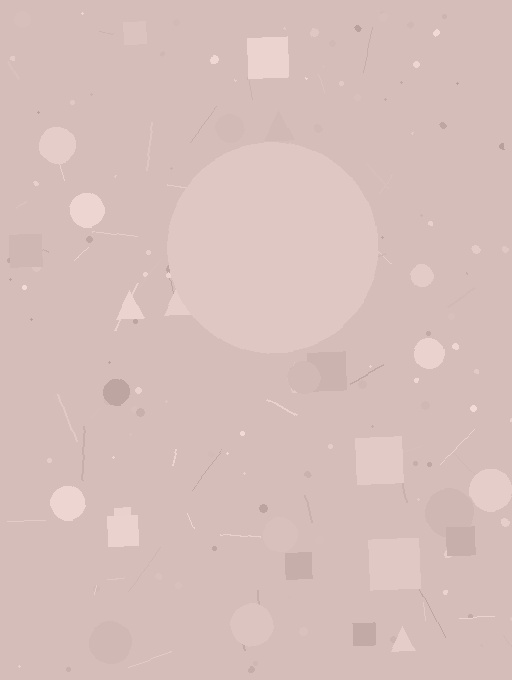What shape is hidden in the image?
A circle is hidden in the image.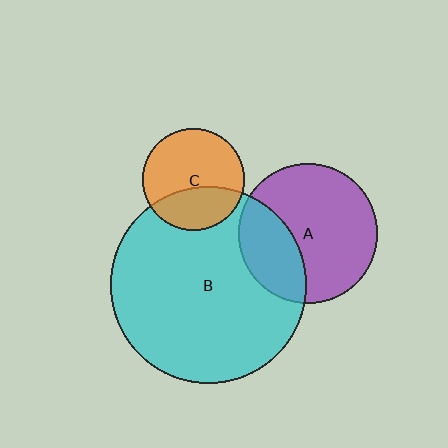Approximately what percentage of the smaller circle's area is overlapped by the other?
Approximately 35%.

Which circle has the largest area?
Circle B (cyan).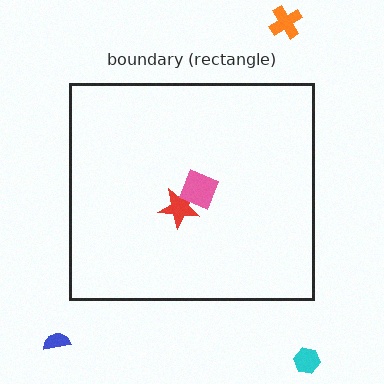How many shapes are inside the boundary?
2 inside, 3 outside.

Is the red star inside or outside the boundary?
Inside.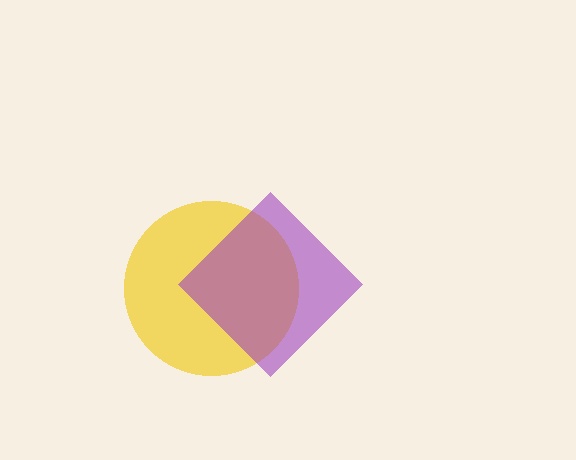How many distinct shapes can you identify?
There are 2 distinct shapes: a yellow circle, a purple diamond.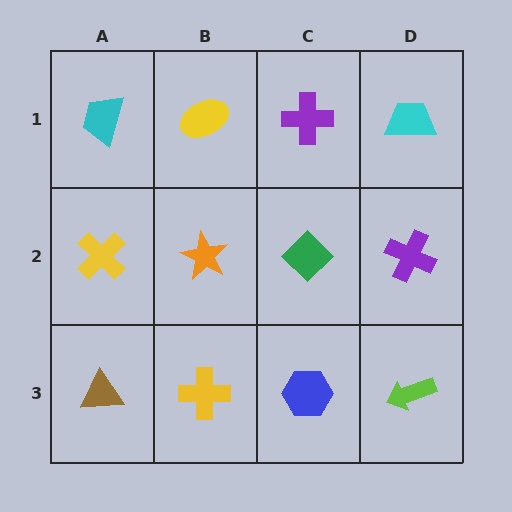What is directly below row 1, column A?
A yellow cross.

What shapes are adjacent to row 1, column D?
A purple cross (row 2, column D), a purple cross (row 1, column C).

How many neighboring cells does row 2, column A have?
3.